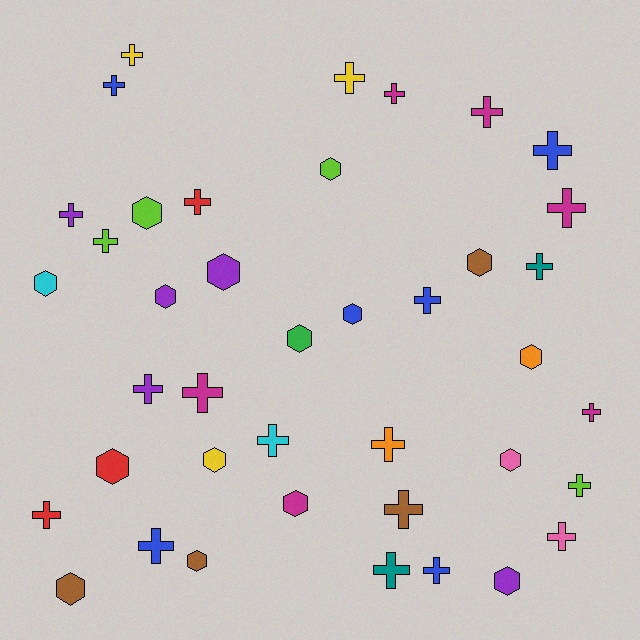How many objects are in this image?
There are 40 objects.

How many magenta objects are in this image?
There are 6 magenta objects.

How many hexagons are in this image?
There are 16 hexagons.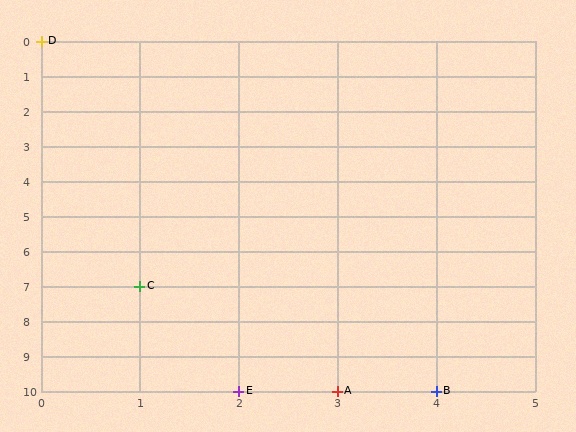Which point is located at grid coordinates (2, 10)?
Point E is at (2, 10).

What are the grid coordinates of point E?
Point E is at grid coordinates (2, 10).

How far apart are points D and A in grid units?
Points D and A are 3 columns and 10 rows apart (about 10.4 grid units diagonally).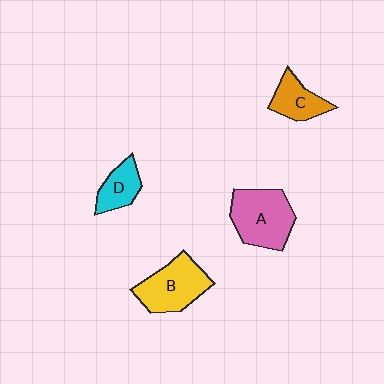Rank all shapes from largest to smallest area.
From largest to smallest: A (pink), B (yellow), C (orange), D (cyan).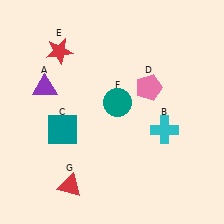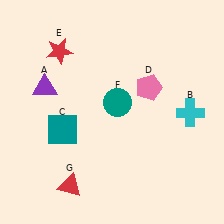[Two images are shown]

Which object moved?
The cyan cross (B) moved right.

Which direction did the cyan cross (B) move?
The cyan cross (B) moved right.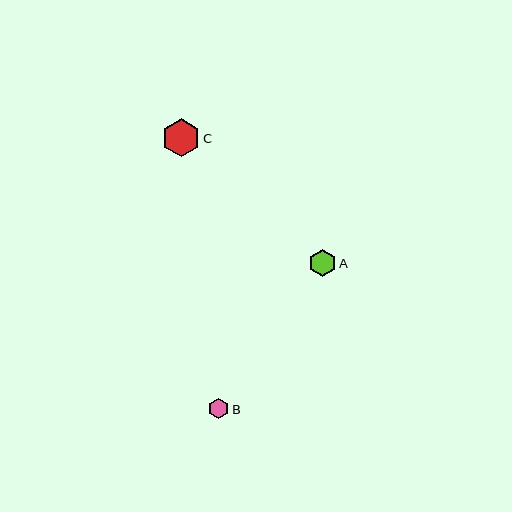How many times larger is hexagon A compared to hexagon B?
Hexagon A is approximately 1.3 times the size of hexagon B.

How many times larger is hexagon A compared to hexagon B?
Hexagon A is approximately 1.3 times the size of hexagon B.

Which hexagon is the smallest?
Hexagon B is the smallest with a size of approximately 21 pixels.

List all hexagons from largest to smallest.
From largest to smallest: C, A, B.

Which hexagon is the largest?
Hexagon C is the largest with a size of approximately 38 pixels.